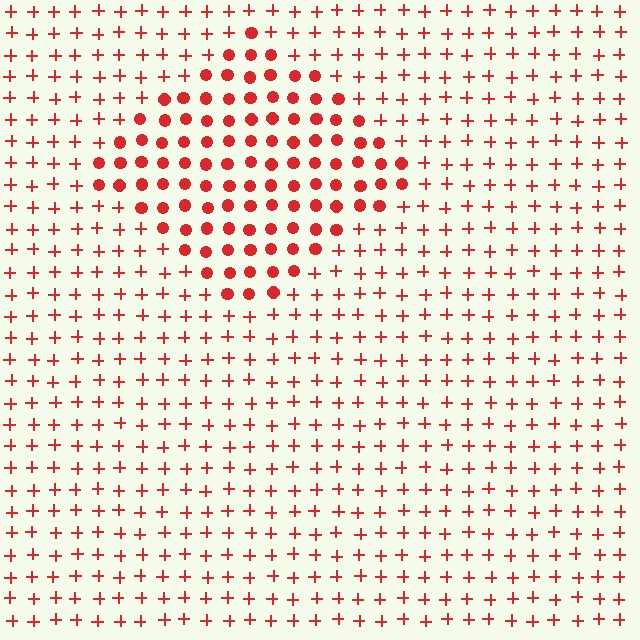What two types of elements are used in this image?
The image uses circles inside the diamond region and plus signs outside it.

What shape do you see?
I see a diamond.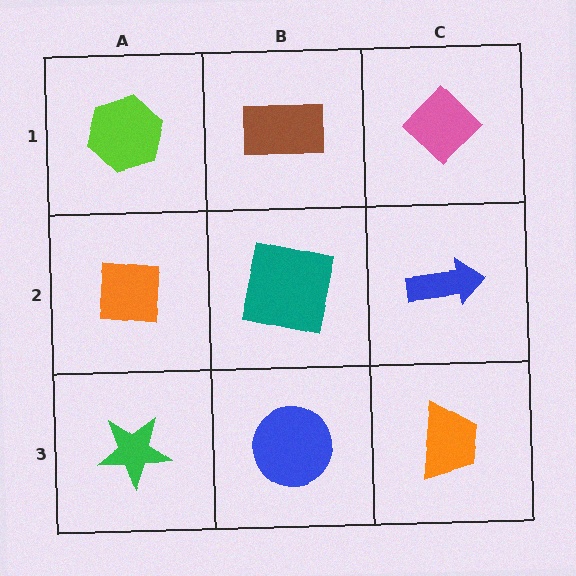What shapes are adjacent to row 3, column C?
A blue arrow (row 2, column C), a blue circle (row 3, column B).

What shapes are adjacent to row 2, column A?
A lime hexagon (row 1, column A), a green star (row 3, column A), a teal square (row 2, column B).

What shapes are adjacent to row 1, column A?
An orange square (row 2, column A), a brown rectangle (row 1, column B).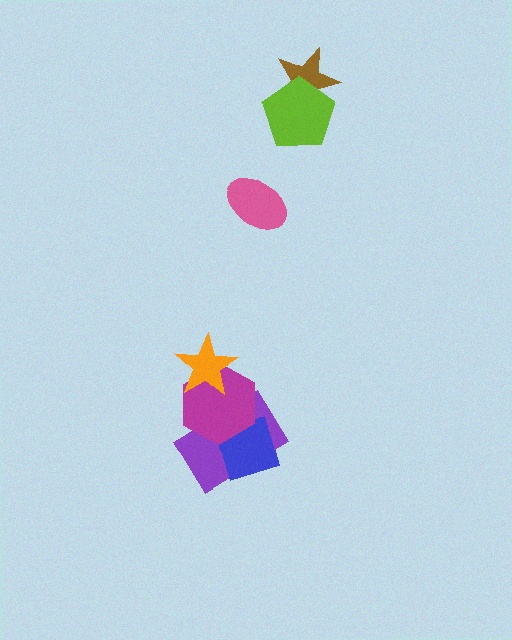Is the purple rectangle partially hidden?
Yes, it is partially covered by another shape.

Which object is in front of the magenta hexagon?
The orange star is in front of the magenta hexagon.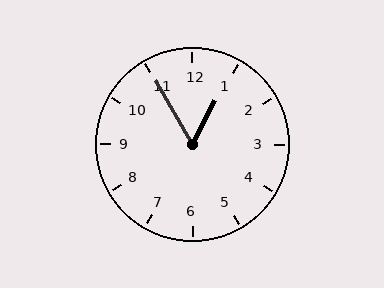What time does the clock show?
12:55.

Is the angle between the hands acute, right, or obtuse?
It is acute.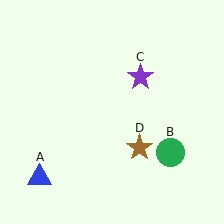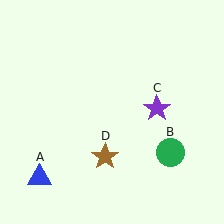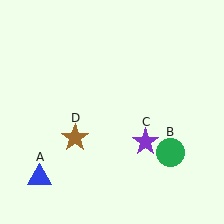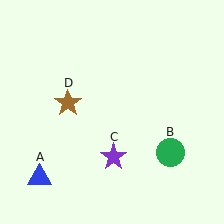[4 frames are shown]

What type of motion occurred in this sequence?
The purple star (object C), brown star (object D) rotated clockwise around the center of the scene.